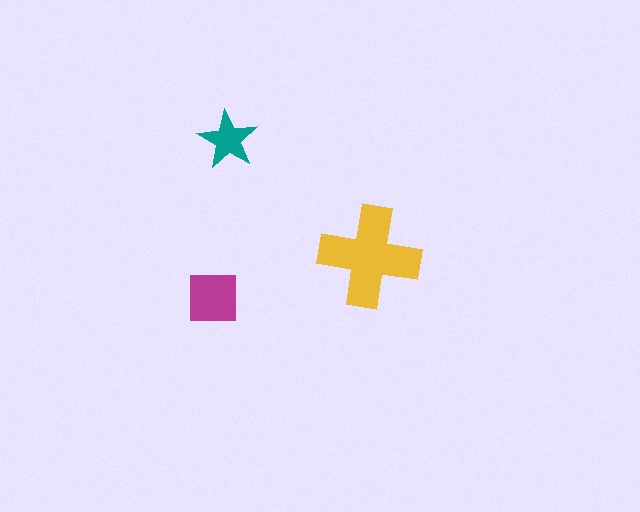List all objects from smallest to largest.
The teal star, the magenta square, the yellow cross.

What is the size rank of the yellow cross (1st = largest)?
1st.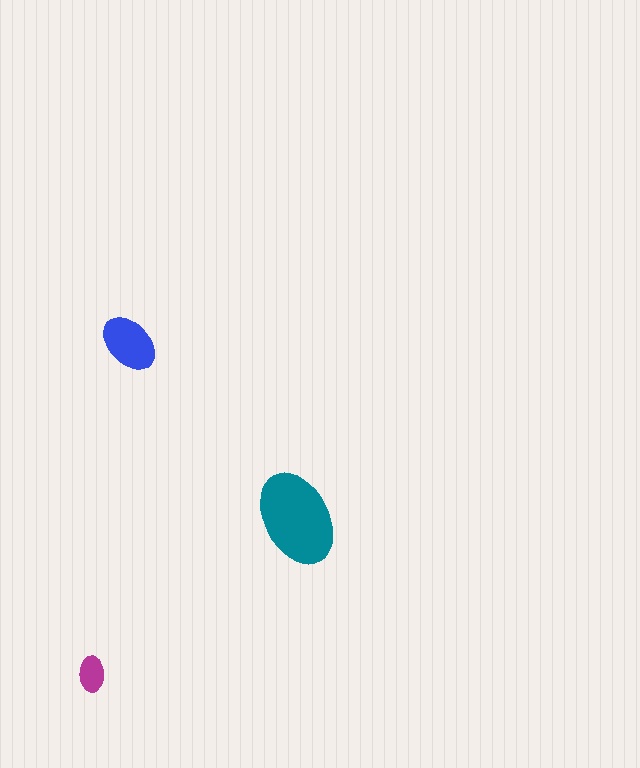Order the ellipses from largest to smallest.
the teal one, the blue one, the magenta one.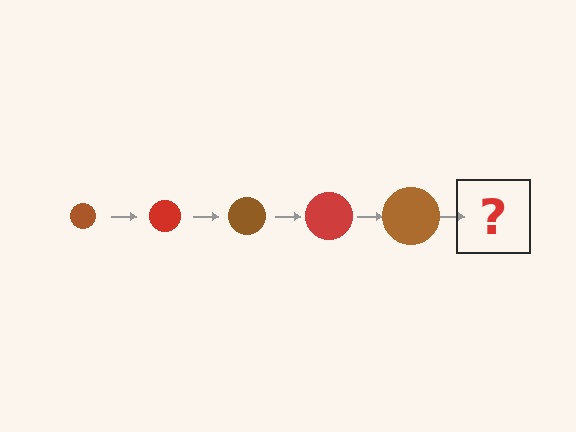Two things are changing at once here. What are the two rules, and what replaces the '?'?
The two rules are that the circle grows larger each step and the color cycles through brown and red. The '?' should be a red circle, larger than the previous one.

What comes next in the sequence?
The next element should be a red circle, larger than the previous one.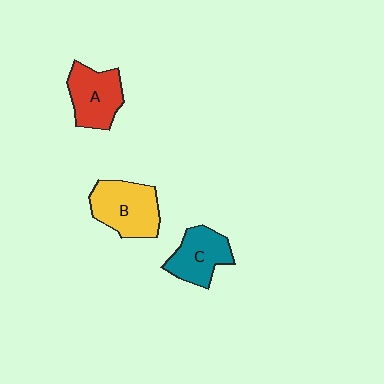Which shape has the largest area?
Shape B (yellow).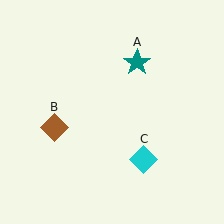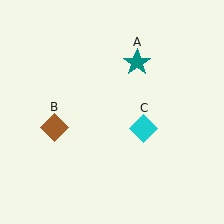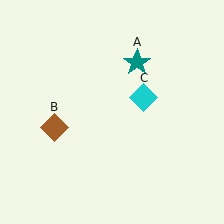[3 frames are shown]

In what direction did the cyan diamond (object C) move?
The cyan diamond (object C) moved up.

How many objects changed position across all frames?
1 object changed position: cyan diamond (object C).